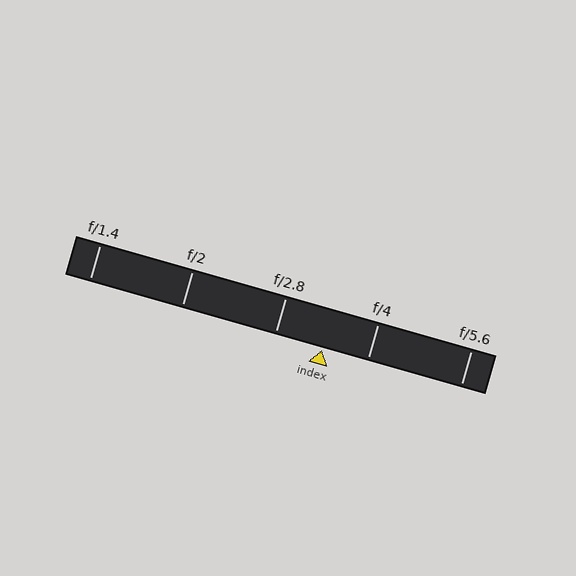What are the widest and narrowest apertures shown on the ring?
The widest aperture shown is f/1.4 and the narrowest is f/5.6.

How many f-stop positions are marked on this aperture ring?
There are 5 f-stop positions marked.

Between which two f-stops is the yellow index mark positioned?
The index mark is between f/2.8 and f/4.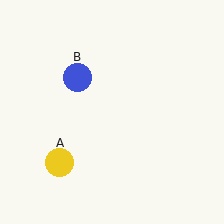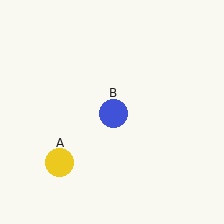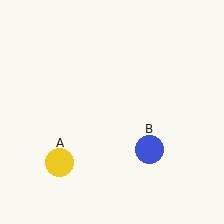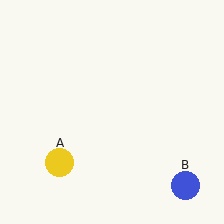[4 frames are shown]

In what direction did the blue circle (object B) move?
The blue circle (object B) moved down and to the right.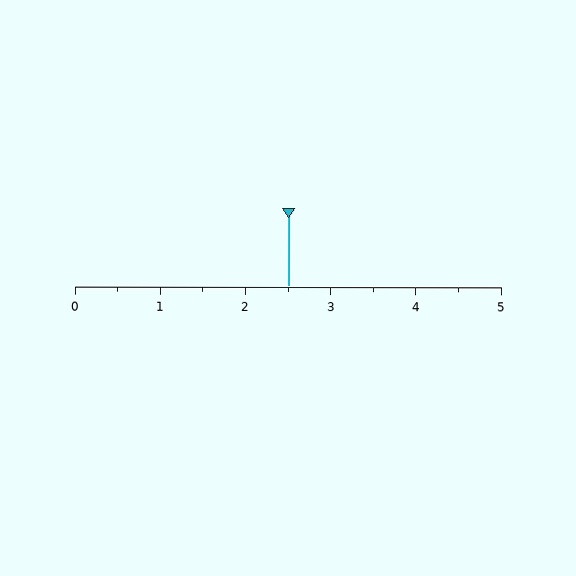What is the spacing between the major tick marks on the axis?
The major ticks are spaced 1 apart.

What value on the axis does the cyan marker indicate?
The marker indicates approximately 2.5.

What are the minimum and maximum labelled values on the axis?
The axis runs from 0 to 5.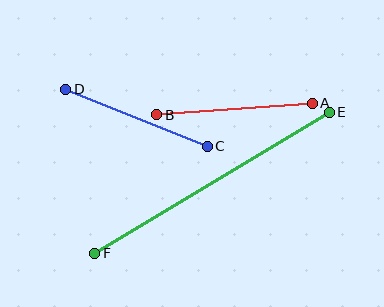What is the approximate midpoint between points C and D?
The midpoint is at approximately (136, 118) pixels.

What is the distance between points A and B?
The distance is approximately 156 pixels.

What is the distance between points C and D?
The distance is approximately 152 pixels.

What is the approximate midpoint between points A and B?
The midpoint is at approximately (234, 109) pixels.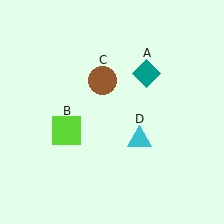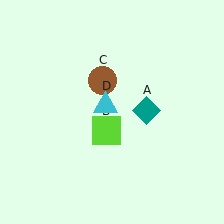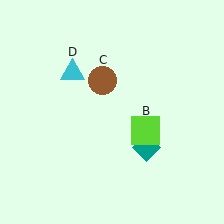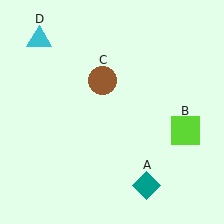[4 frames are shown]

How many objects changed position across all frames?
3 objects changed position: teal diamond (object A), lime square (object B), cyan triangle (object D).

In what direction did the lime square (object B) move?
The lime square (object B) moved right.